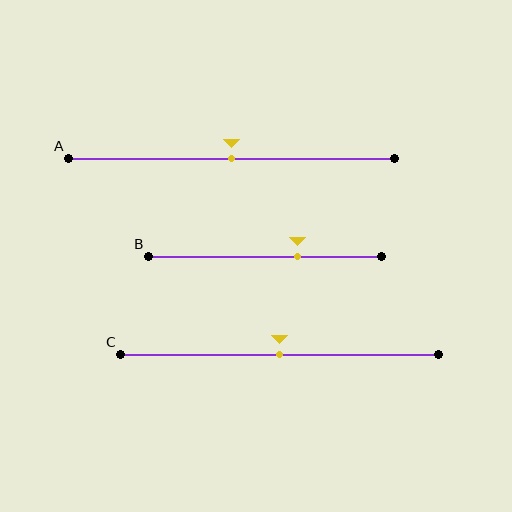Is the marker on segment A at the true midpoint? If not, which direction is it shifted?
Yes, the marker on segment A is at the true midpoint.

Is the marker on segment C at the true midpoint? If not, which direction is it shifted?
Yes, the marker on segment C is at the true midpoint.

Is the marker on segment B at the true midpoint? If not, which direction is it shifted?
No, the marker on segment B is shifted to the right by about 14% of the segment length.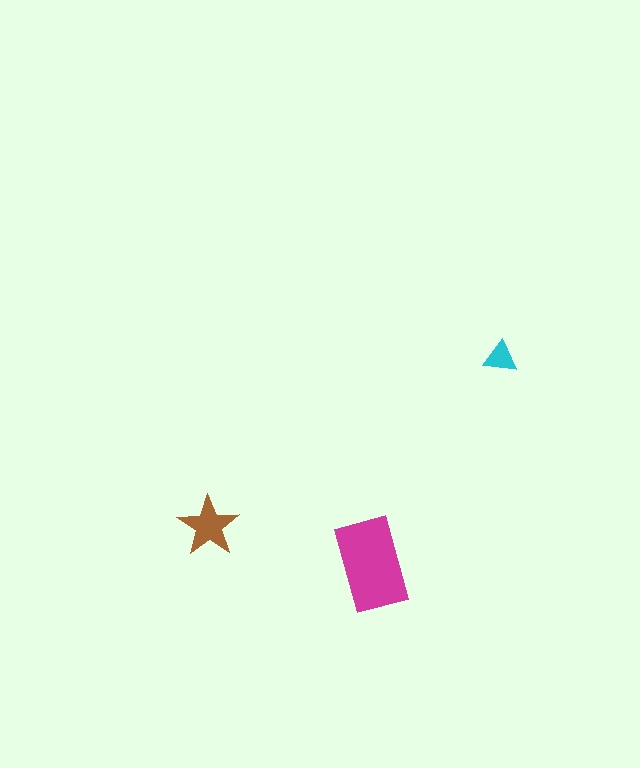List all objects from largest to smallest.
The magenta rectangle, the brown star, the cyan triangle.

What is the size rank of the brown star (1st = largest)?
2nd.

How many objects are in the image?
There are 3 objects in the image.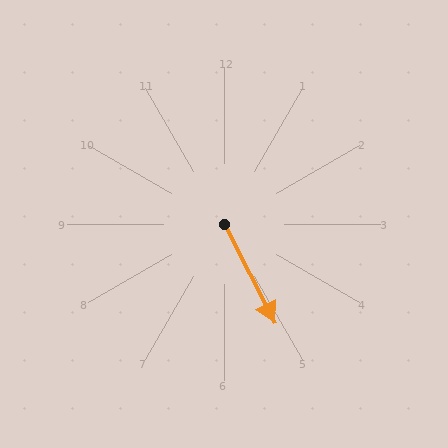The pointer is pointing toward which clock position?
Roughly 5 o'clock.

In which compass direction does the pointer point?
Southeast.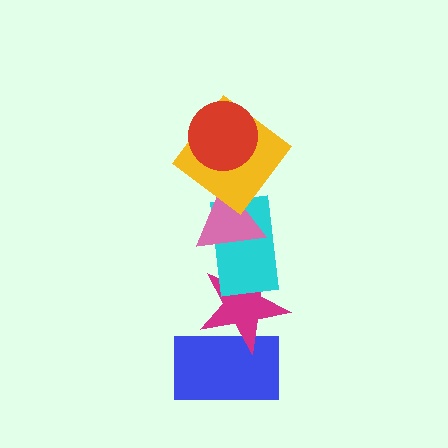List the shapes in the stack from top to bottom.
From top to bottom: the red circle, the yellow diamond, the pink triangle, the cyan rectangle, the magenta star, the blue rectangle.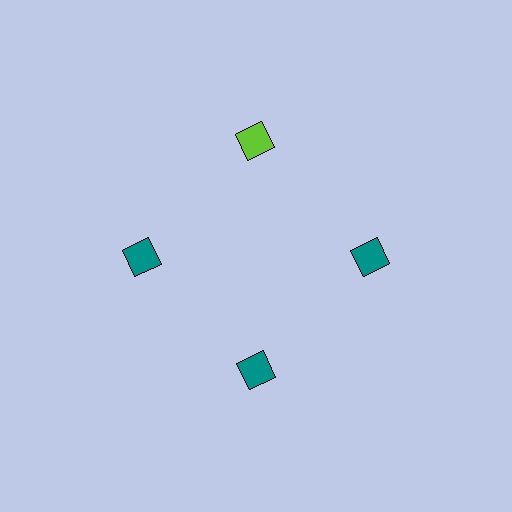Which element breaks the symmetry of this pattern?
The lime diamond at roughly the 12 o'clock position breaks the symmetry. All other shapes are teal diamonds.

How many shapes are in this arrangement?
There are 4 shapes arranged in a ring pattern.